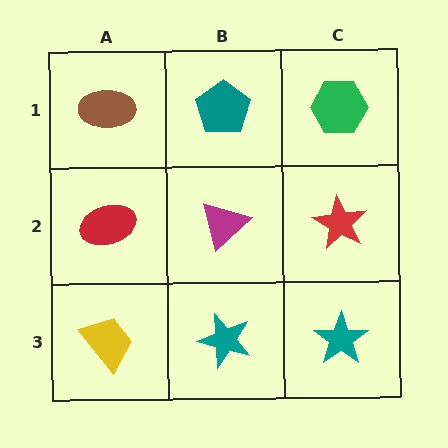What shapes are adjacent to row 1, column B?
A magenta triangle (row 2, column B), a brown ellipse (row 1, column A), a green hexagon (row 1, column C).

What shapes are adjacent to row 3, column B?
A magenta triangle (row 2, column B), a yellow trapezoid (row 3, column A), a teal star (row 3, column C).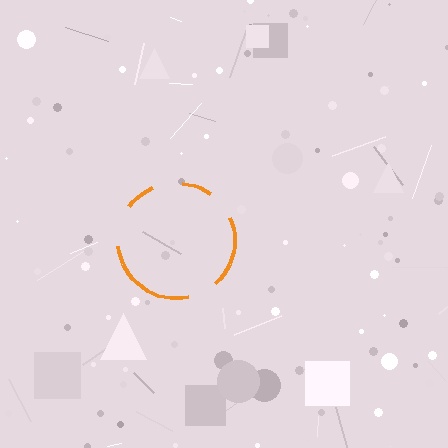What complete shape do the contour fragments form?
The contour fragments form a circle.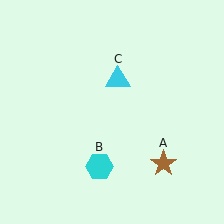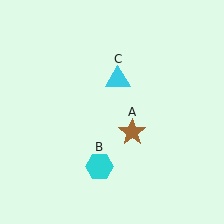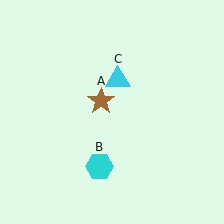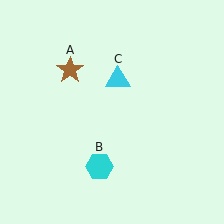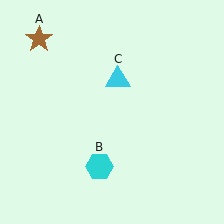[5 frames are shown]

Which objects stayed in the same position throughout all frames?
Cyan hexagon (object B) and cyan triangle (object C) remained stationary.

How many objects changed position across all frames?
1 object changed position: brown star (object A).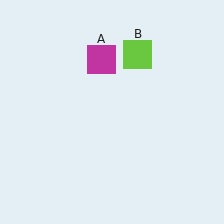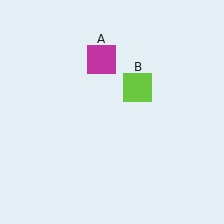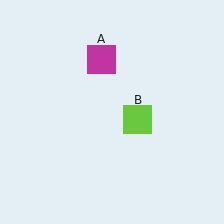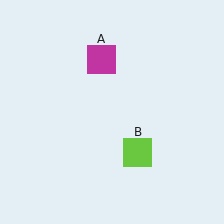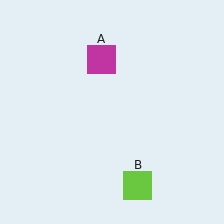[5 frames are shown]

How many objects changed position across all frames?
1 object changed position: lime square (object B).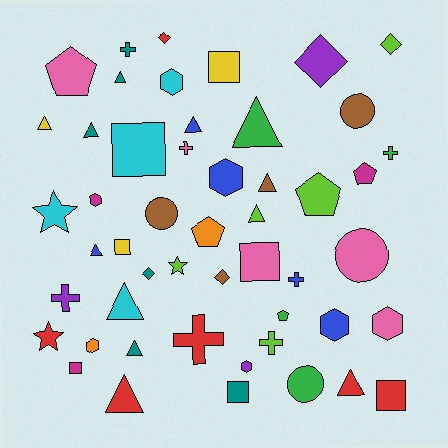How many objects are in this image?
There are 50 objects.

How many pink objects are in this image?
There are 5 pink objects.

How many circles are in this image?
There are 4 circles.